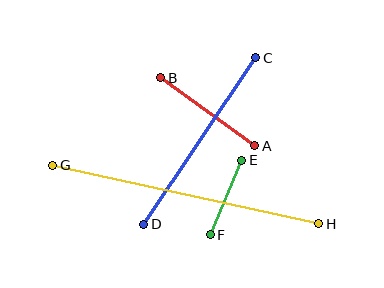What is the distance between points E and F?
The distance is approximately 81 pixels.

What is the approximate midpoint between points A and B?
The midpoint is at approximately (208, 112) pixels.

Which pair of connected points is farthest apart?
Points G and H are farthest apart.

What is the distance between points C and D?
The distance is approximately 201 pixels.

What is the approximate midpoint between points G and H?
The midpoint is at approximately (186, 194) pixels.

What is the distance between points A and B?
The distance is approximately 116 pixels.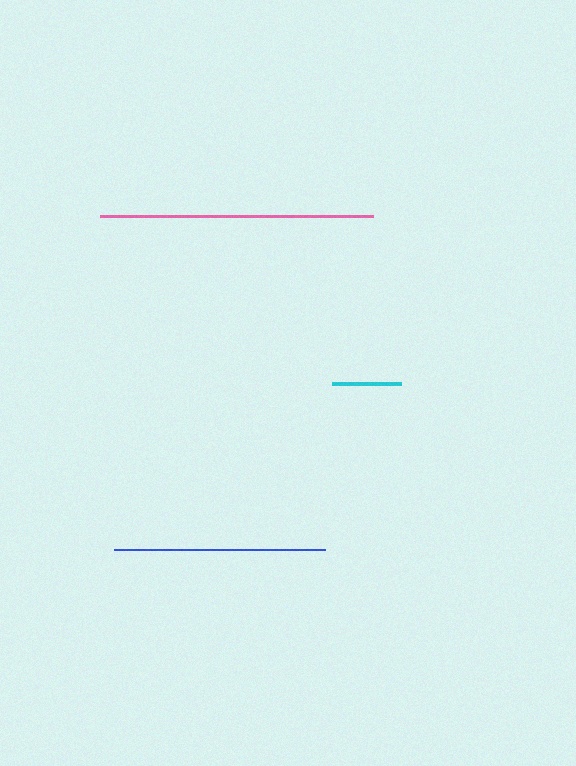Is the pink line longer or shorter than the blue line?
The pink line is longer than the blue line.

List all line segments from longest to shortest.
From longest to shortest: pink, blue, cyan.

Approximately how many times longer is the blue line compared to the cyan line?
The blue line is approximately 3.1 times the length of the cyan line.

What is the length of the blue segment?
The blue segment is approximately 211 pixels long.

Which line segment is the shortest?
The cyan line is the shortest at approximately 69 pixels.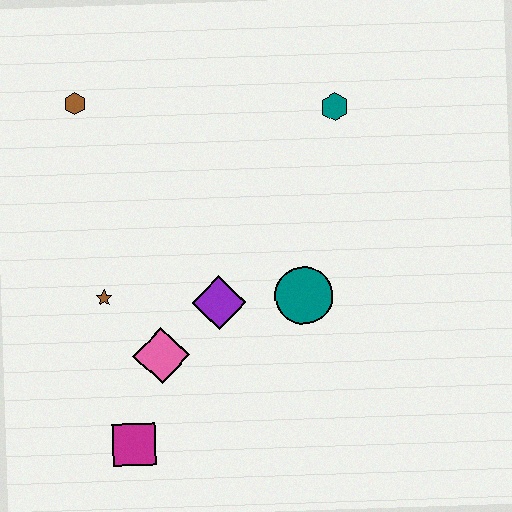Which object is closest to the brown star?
The pink diamond is closest to the brown star.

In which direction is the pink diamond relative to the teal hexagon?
The pink diamond is below the teal hexagon.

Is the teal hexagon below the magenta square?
No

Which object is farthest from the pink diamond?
The teal hexagon is farthest from the pink diamond.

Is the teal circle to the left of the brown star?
No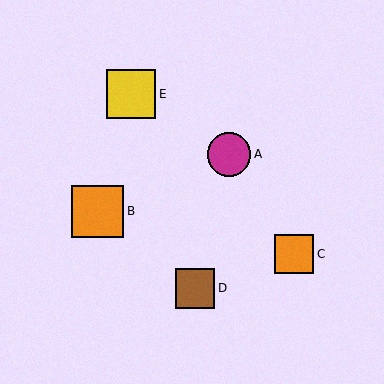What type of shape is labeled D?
Shape D is a brown square.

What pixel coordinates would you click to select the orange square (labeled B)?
Click at (98, 211) to select the orange square B.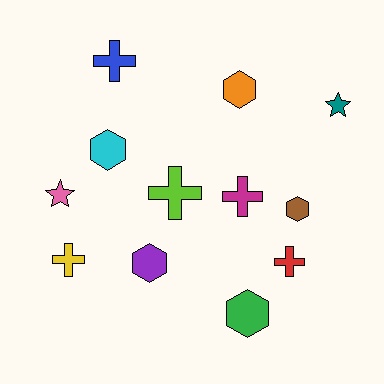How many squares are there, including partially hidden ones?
There are no squares.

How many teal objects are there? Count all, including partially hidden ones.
There is 1 teal object.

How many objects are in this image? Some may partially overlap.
There are 12 objects.